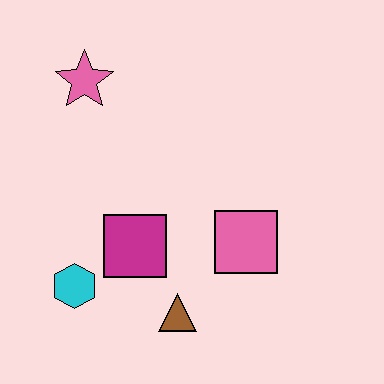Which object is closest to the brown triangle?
The magenta square is closest to the brown triangle.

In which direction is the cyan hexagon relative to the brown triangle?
The cyan hexagon is to the left of the brown triangle.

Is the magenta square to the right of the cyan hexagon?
Yes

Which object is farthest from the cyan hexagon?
The pink star is farthest from the cyan hexagon.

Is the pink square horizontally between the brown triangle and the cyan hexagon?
No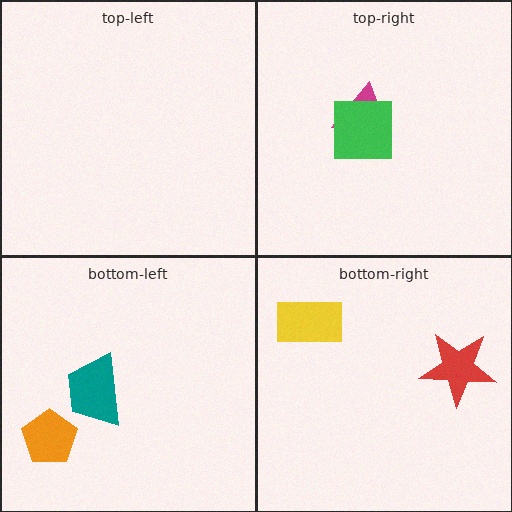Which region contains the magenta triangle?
The top-right region.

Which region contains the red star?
The bottom-right region.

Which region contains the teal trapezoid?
The bottom-left region.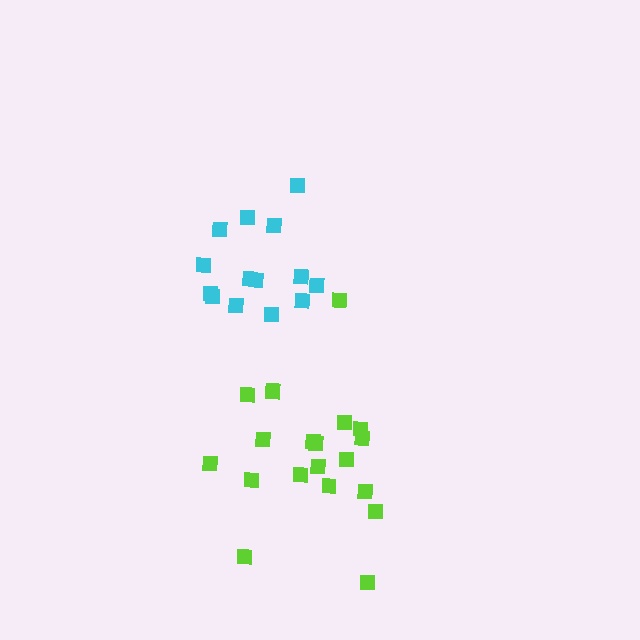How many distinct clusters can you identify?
There are 2 distinct clusters.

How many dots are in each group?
Group 1: 14 dots, Group 2: 20 dots (34 total).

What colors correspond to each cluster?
The clusters are colored: cyan, lime.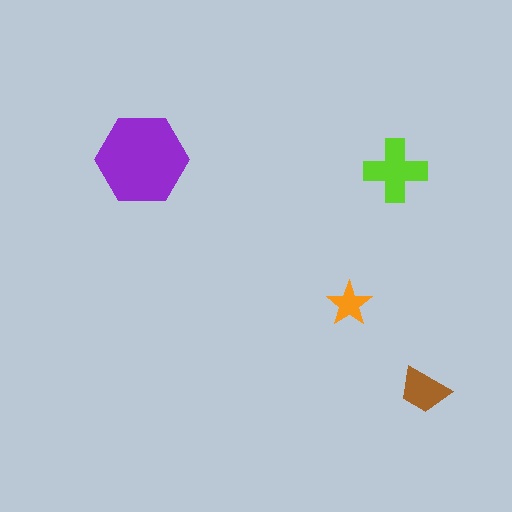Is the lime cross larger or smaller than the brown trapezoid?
Larger.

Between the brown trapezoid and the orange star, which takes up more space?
The brown trapezoid.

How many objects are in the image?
There are 4 objects in the image.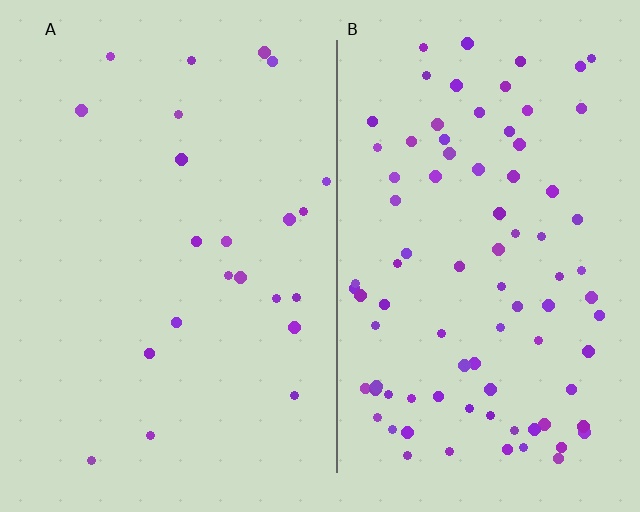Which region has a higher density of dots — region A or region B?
B (the right).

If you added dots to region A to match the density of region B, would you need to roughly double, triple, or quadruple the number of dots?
Approximately quadruple.